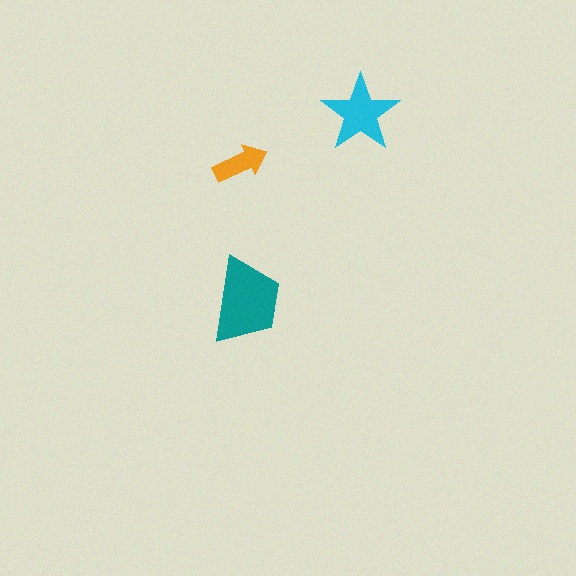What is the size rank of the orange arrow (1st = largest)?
3rd.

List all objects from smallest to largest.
The orange arrow, the cyan star, the teal trapezoid.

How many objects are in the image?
There are 3 objects in the image.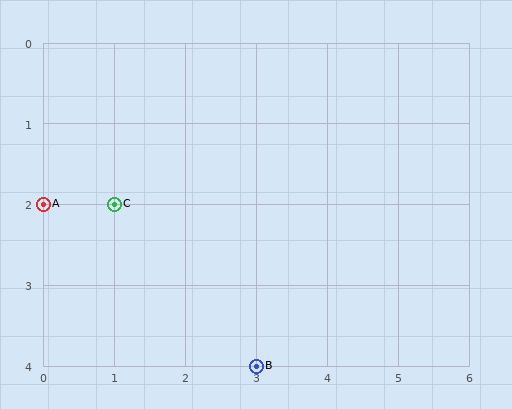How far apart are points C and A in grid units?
Points C and A are 1 column apart.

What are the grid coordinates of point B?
Point B is at grid coordinates (3, 4).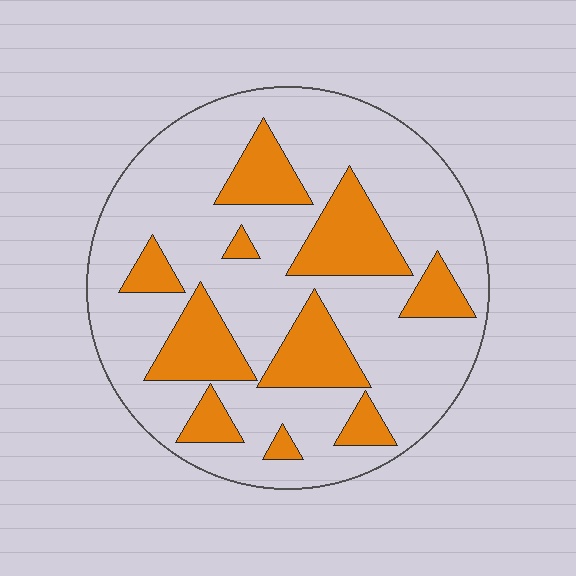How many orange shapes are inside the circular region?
10.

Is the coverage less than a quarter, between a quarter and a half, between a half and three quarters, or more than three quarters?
Between a quarter and a half.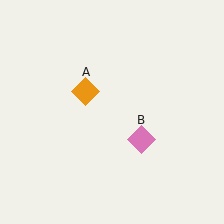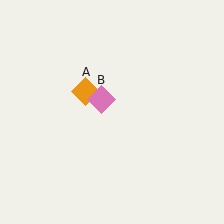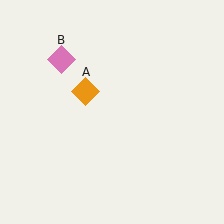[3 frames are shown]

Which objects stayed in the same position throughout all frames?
Orange diamond (object A) remained stationary.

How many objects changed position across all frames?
1 object changed position: pink diamond (object B).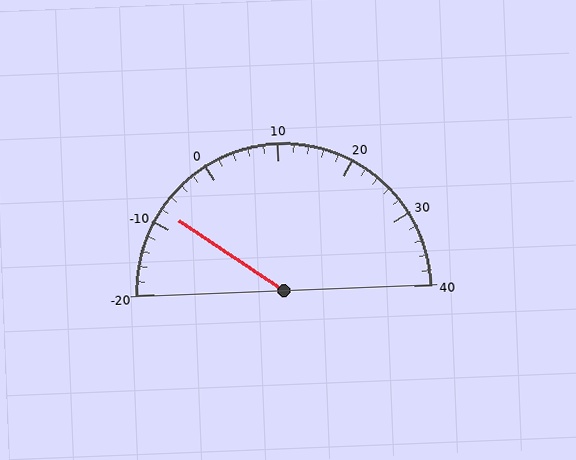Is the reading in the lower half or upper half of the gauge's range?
The reading is in the lower half of the range (-20 to 40).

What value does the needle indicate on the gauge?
The needle indicates approximately -8.